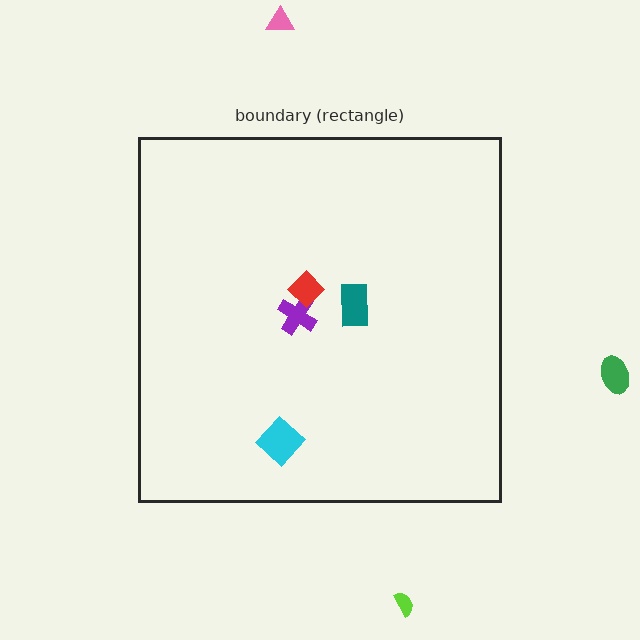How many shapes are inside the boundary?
4 inside, 3 outside.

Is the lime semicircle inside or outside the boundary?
Outside.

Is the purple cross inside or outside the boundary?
Inside.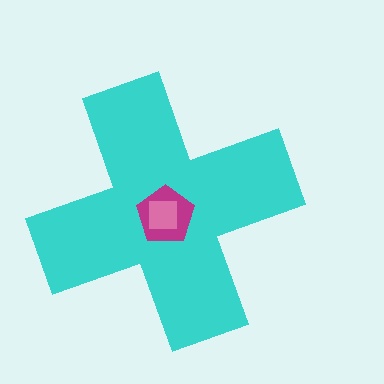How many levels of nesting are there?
3.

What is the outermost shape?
The cyan cross.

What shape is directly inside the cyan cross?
The magenta pentagon.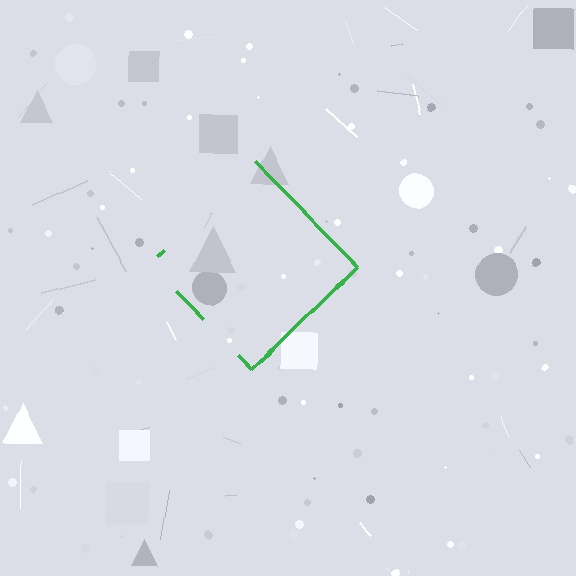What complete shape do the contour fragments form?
The contour fragments form a diamond.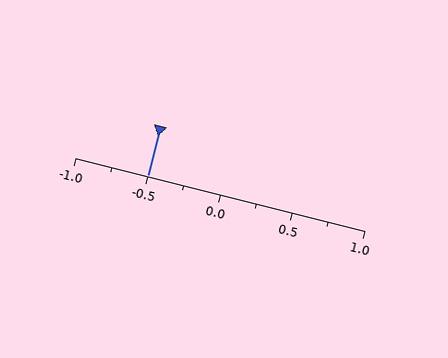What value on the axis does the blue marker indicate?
The marker indicates approximately -0.5.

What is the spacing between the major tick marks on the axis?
The major ticks are spaced 0.5 apart.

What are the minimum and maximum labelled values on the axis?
The axis runs from -1.0 to 1.0.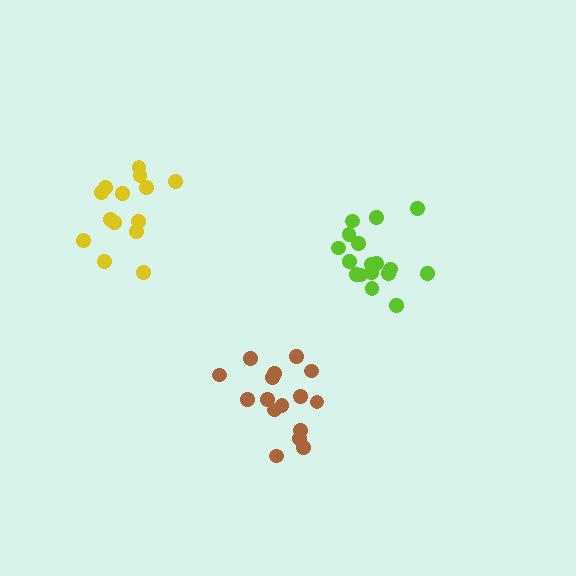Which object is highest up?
The yellow cluster is topmost.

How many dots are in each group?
Group 1: 14 dots, Group 2: 17 dots, Group 3: 16 dots (47 total).